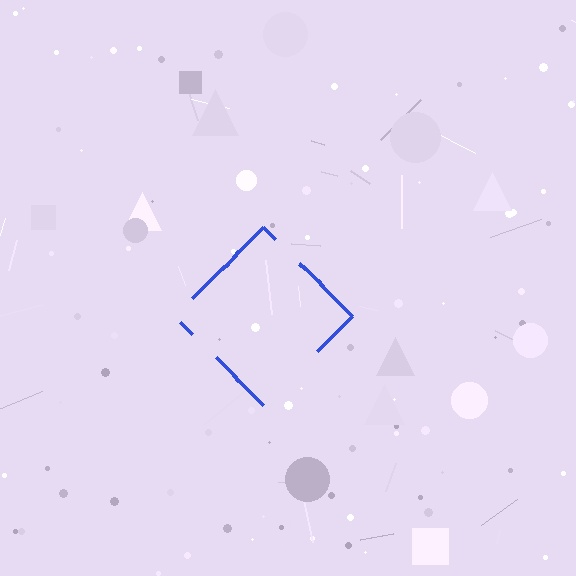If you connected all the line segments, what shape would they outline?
They would outline a diamond.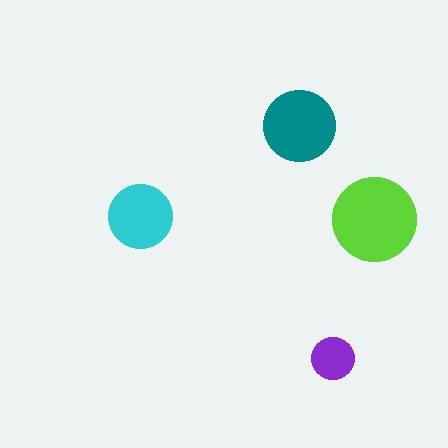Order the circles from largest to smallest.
the lime one, the teal one, the cyan one, the purple one.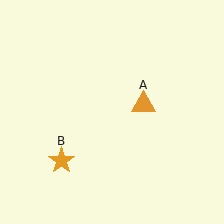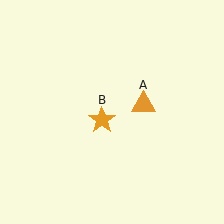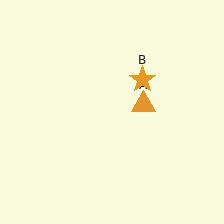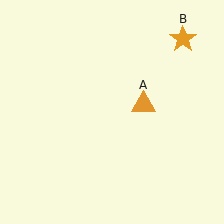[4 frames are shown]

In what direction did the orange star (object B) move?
The orange star (object B) moved up and to the right.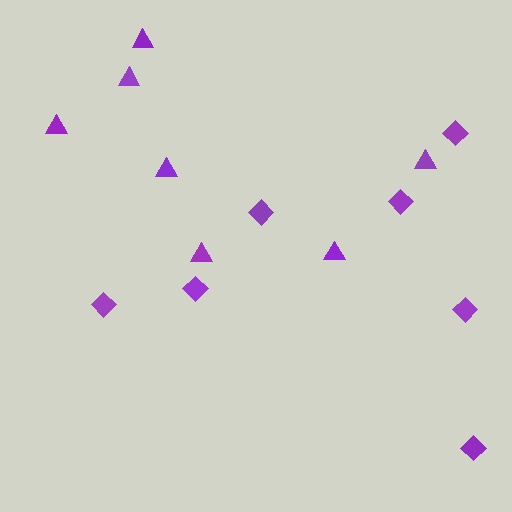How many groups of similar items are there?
There are 2 groups: one group of diamonds (7) and one group of triangles (7).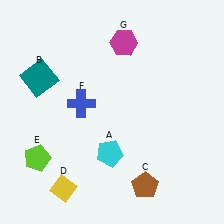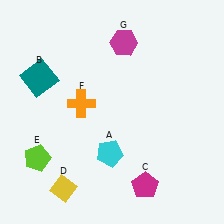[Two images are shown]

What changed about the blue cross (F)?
In Image 1, F is blue. In Image 2, it changed to orange.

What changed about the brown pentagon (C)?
In Image 1, C is brown. In Image 2, it changed to magenta.